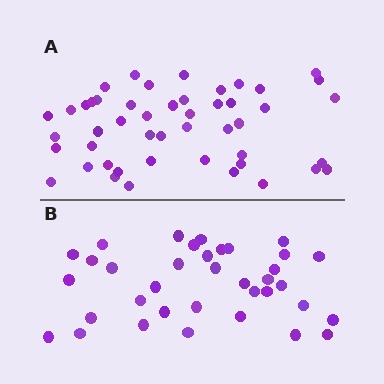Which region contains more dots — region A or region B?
Region A (the top region) has more dots.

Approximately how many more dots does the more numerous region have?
Region A has roughly 12 or so more dots than region B.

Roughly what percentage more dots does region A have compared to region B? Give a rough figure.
About 35% more.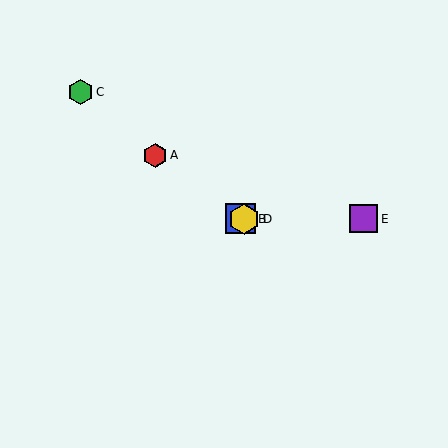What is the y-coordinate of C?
Object C is at y≈92.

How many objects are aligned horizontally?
3 objects (B, D, E) are aligned horizontally.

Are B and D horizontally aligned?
Yes, both are at y≈219.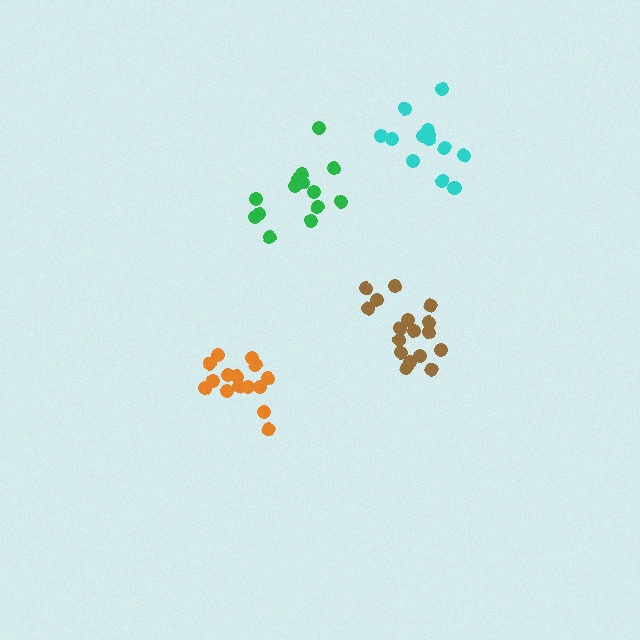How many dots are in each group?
Group 1: 15 dots, Group 2: 14 dots, Group 3: 15 dots, Group 4: 17 dots (61 total).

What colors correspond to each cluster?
The clusters are colored: orange, green, cyan, brown.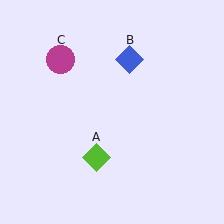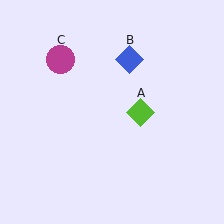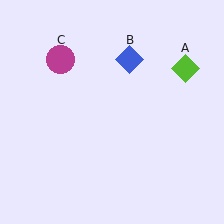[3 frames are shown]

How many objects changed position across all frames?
1 object changed position: lime diamond (object A).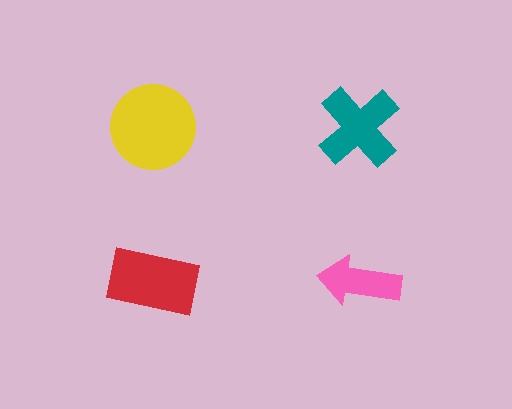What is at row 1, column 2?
A teal cross.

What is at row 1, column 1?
A yellow circle.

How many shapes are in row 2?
2 shapes.